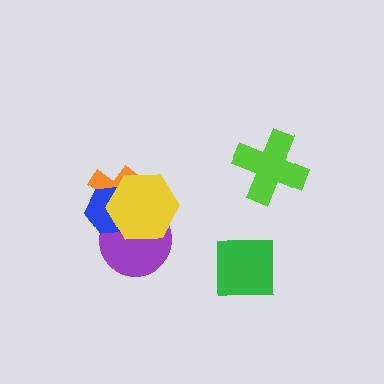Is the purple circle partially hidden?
Yes, it is partially covered by another shape.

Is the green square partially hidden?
No, no other shape covers it.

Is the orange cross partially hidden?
Yes, it is partially covered by another shape.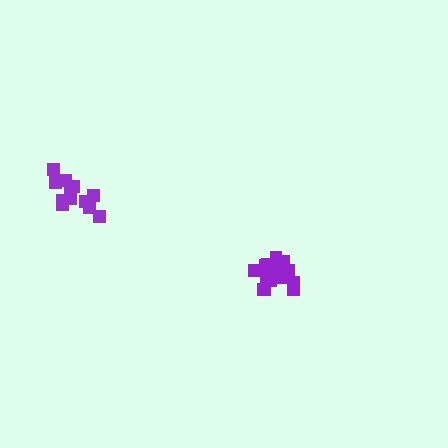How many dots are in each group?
Group 1: 12 dots, Group 2: 16 dots (28 total).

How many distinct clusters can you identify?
There are 2 distinct clusters.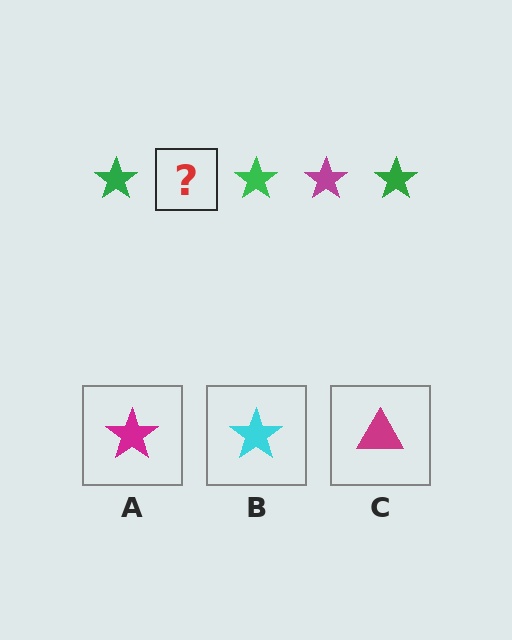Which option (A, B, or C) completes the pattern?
A.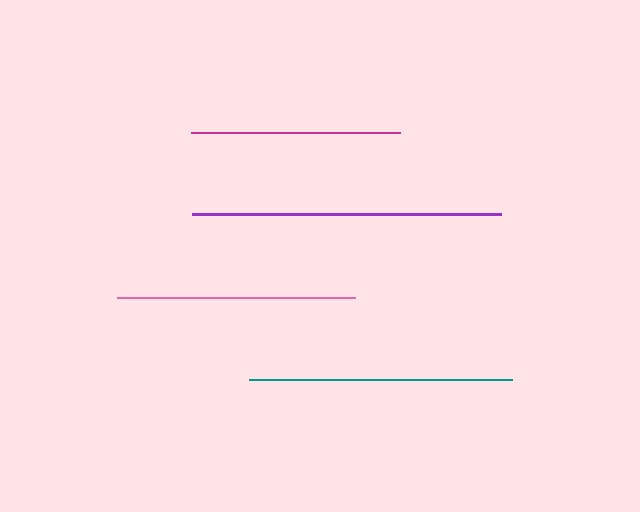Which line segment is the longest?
The purple line is the longest at approximately 308 pixels.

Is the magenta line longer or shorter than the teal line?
The teal line is longer than the magenta line.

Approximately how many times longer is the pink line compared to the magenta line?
The pink line is approximately 1.1 times the length of the magenta line.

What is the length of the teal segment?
The teal segment is approximately 264 pixels long.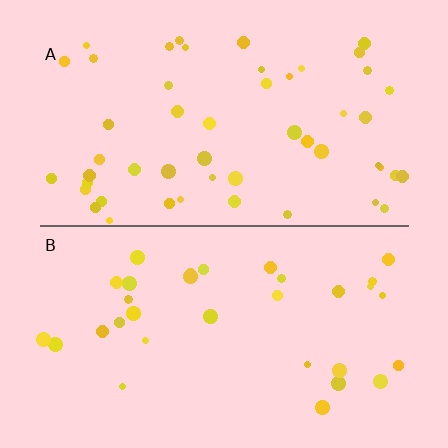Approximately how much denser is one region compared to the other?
Approximately 1.6× — region A over region B.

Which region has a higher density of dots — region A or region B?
A (the top).